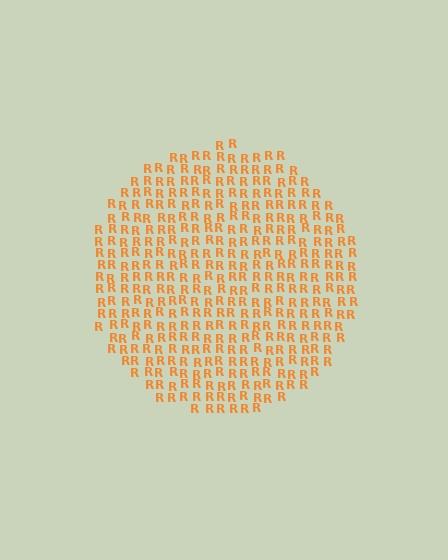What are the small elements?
The small elements are letter R's.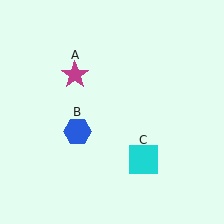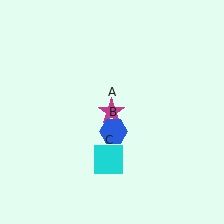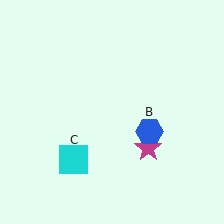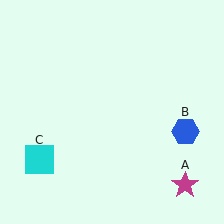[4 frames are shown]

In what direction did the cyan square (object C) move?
The cyan square (object C) moved left.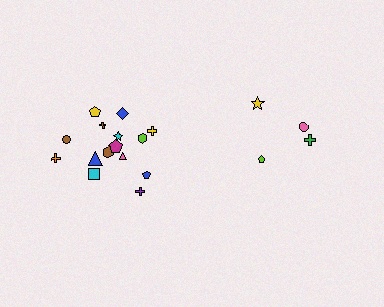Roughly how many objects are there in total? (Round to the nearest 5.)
Roughly 20 objects in total.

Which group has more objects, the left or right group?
The left group.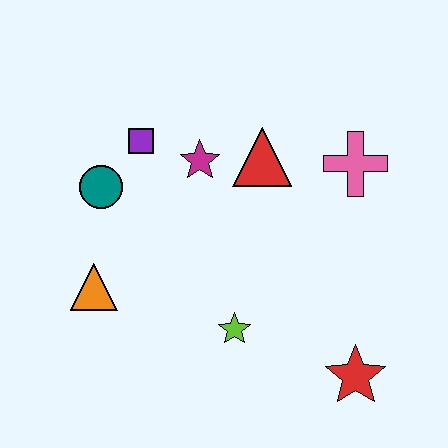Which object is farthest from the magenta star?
The red star is farthest from the magenta star.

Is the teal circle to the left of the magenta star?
Yes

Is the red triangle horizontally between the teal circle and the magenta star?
No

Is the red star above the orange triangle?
No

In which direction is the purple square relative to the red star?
The purple square is above the red star.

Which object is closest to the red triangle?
The magenta star is closest to the red triangle.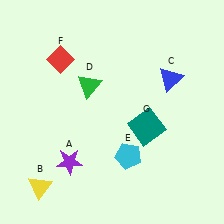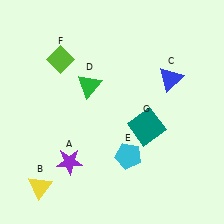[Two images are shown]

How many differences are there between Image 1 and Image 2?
There is 1 difference between the two images.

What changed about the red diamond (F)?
In Image 1, F is red. In Image 2, it changed to lime.